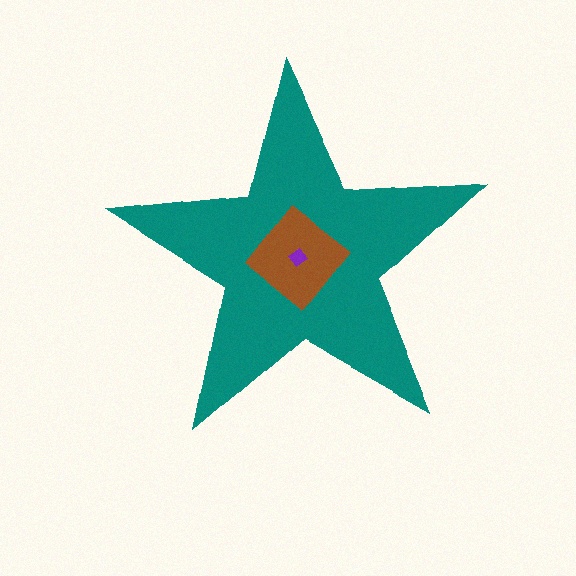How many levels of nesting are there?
3.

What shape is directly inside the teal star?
The brown diamond.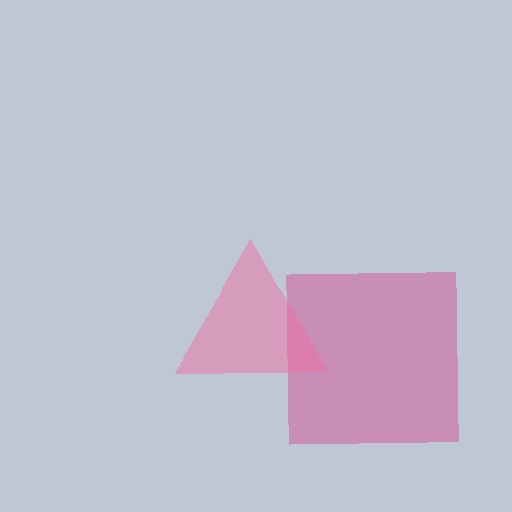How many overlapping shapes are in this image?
There are 2 overlapping shapes in the image.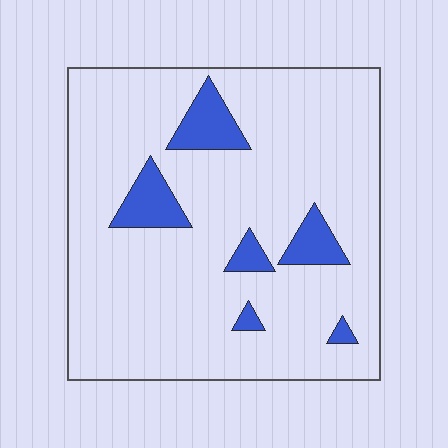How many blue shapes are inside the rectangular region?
6.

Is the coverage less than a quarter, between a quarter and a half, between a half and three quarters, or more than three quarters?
Less than a quarter.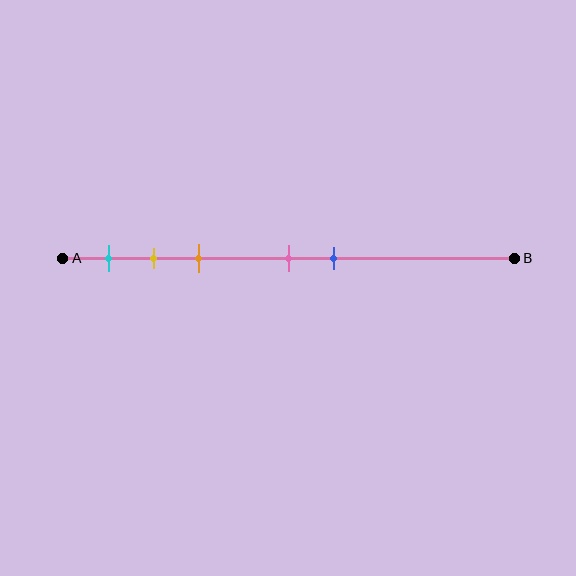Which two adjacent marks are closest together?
The yellow and orange marks are the closest adjacent pair.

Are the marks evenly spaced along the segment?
No, the marks are not evenly spaced.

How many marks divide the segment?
There are 5 marks dividing the segment.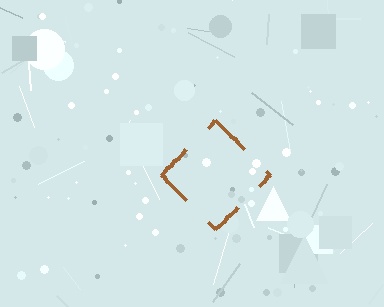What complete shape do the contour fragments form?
The contour fragments form a diamond.